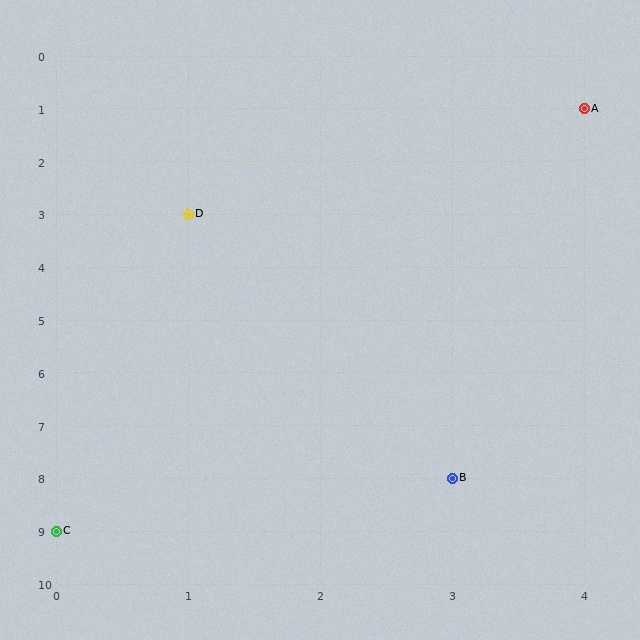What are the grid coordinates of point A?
Point A is at grid coordinates (4, 1).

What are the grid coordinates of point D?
Point D is at grid coordinates (1, 3).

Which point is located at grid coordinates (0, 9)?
Point C is at (0, 9).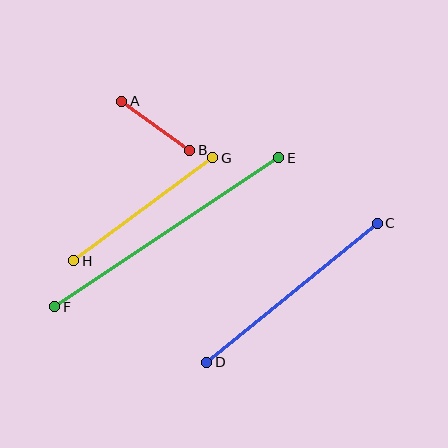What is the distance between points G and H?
The distance is approximately 173 pixels.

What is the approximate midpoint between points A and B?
The midpoint is at approximately (156, 126) pixels.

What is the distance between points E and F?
The distance is approximately 269 pixels.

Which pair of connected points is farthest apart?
Points E and F are farthest apart.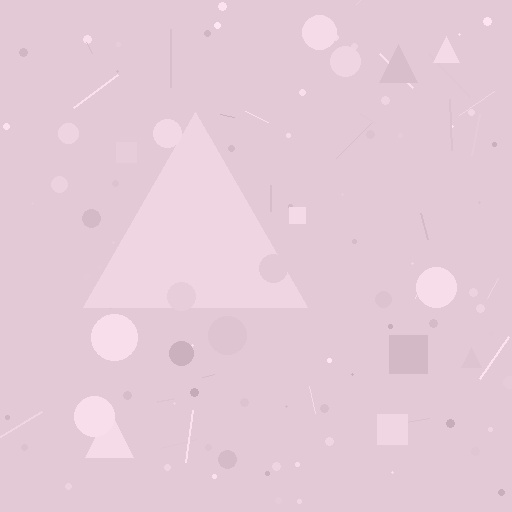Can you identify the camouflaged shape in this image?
The camouflaged shape is a triangle.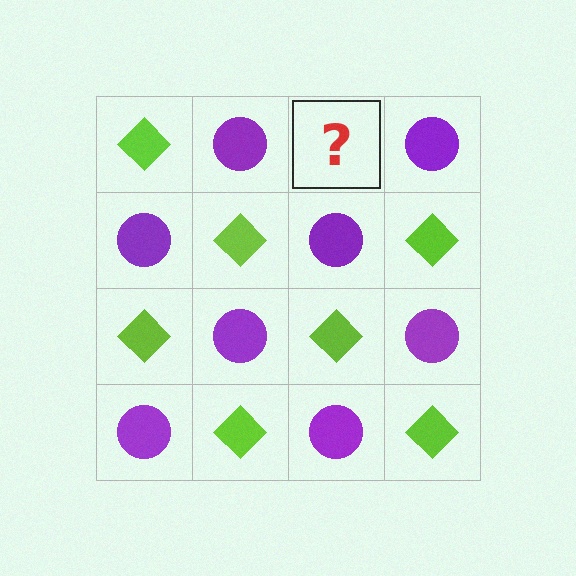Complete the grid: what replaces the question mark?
The question mark should be replaced with a lime diamond.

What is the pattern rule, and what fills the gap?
The rule is that it alternates lime diamond and purple circle in a checkerboard pattern. The gap should be filled with a lime diamond.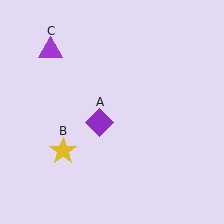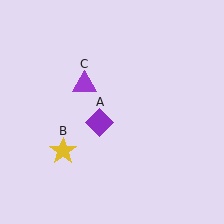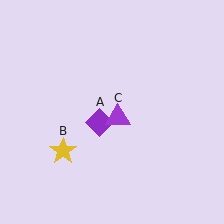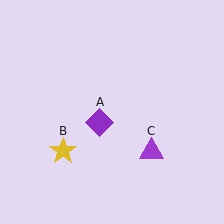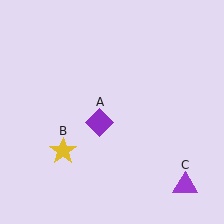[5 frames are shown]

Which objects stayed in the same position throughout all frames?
Purple diamond (object A) and yellow star (object B) remained stationary.